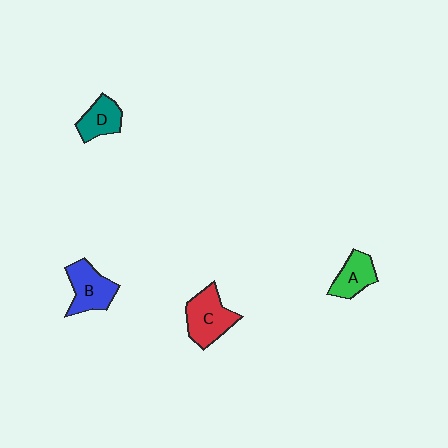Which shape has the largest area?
Shape C (red).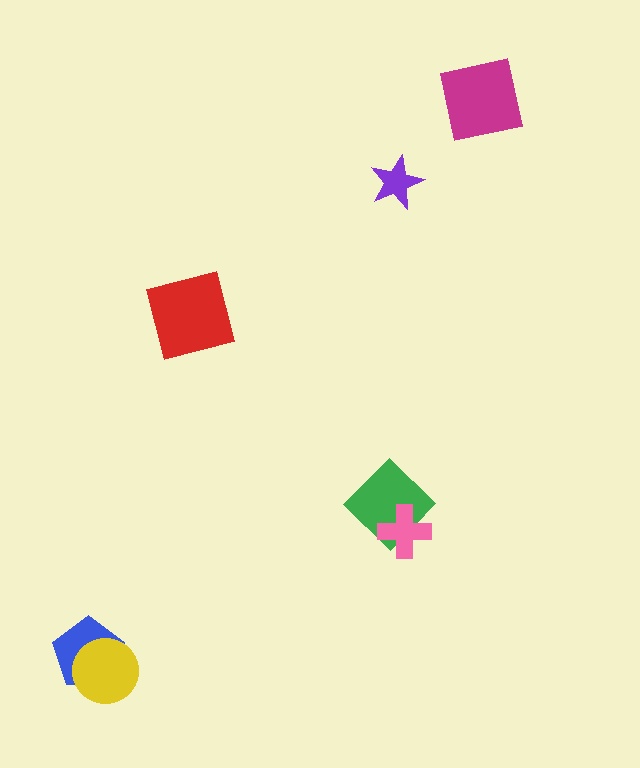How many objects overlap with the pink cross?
1 object overlaps with the pink cross.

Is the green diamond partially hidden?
Yes, it is partially covered by another shape.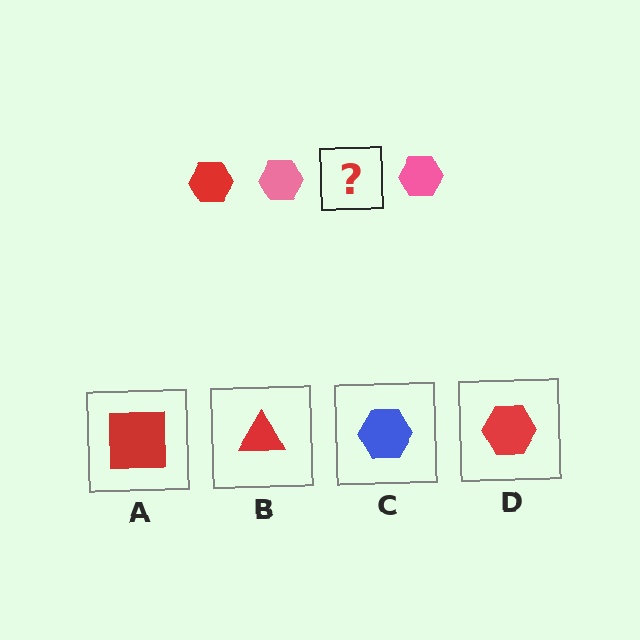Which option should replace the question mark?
Option D.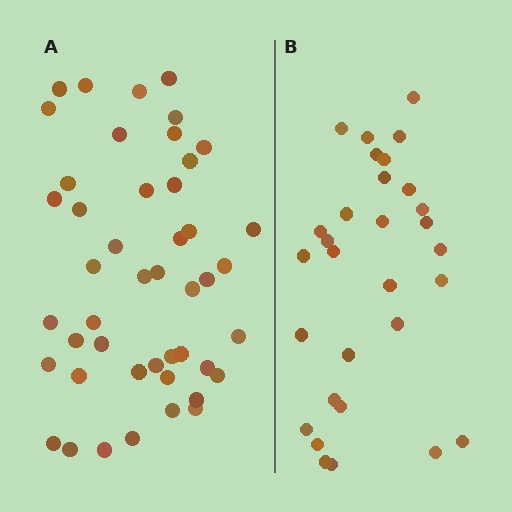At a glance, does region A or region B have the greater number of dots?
Region A (the left region) has more dots.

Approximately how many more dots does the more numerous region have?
Region A has approximately 15 more dots than region B.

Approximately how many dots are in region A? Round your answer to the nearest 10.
About 50 dots. (The exact count is 46, which rounds to 50.)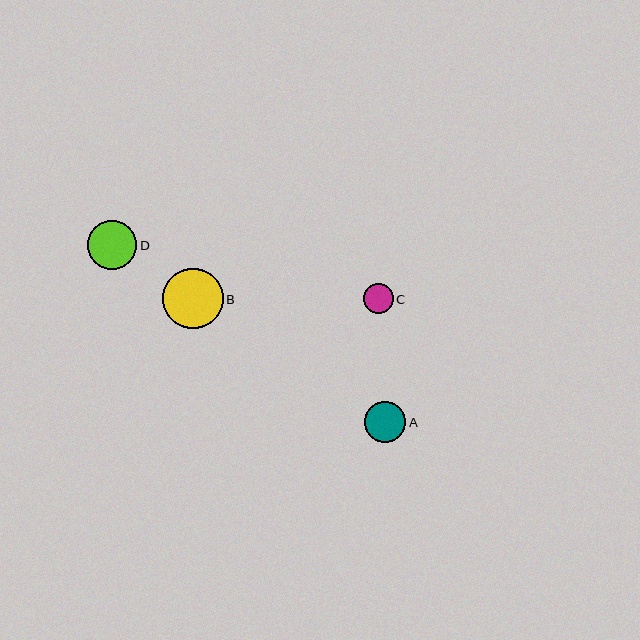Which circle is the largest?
Circle B is the largest with a size of approximately 60 pixels.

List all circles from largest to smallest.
From largest to smallest: B, D, A, C.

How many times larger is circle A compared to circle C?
Circle A is approximately 1.4 times the size of circle C.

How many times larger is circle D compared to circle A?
Circle D is approximately 1.2 times the size of circle A.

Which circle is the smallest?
Circle C is the smallest with a size of approximately 30 pixels.